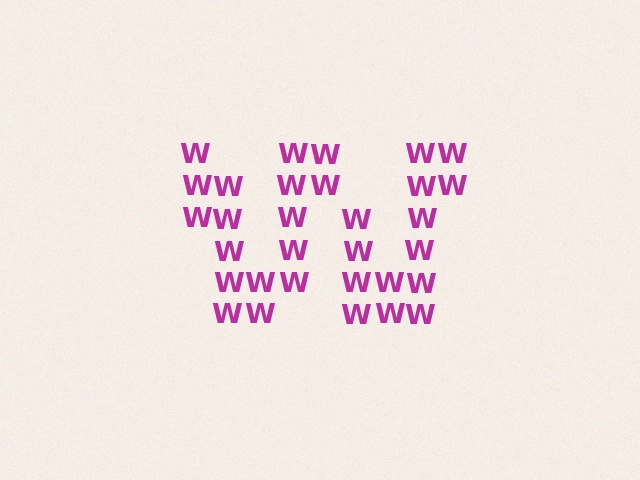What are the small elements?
The small elements are letter W's.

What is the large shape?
The large shape is the letter W.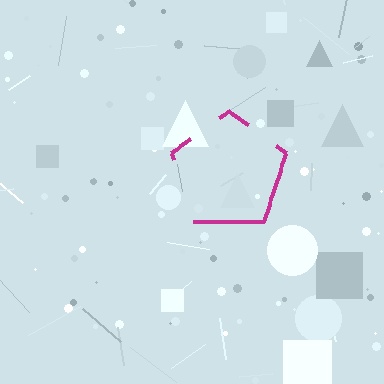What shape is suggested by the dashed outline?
The dashed outline suggests a pentagon.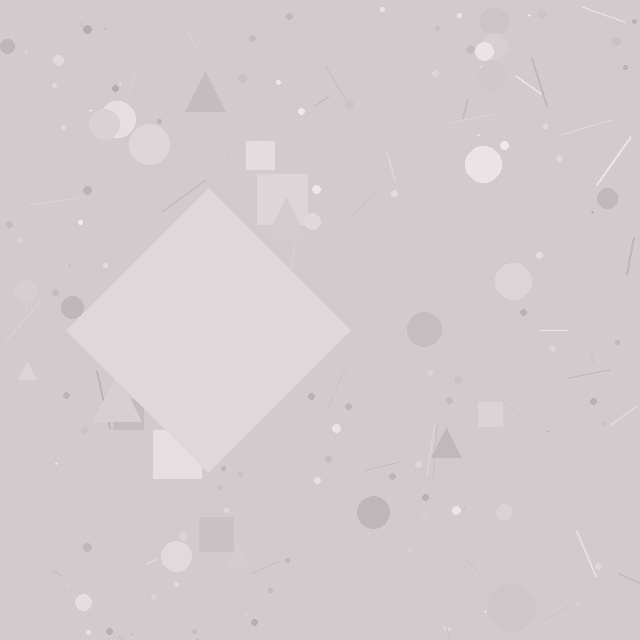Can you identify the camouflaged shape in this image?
The camouflaged shape is a diamond.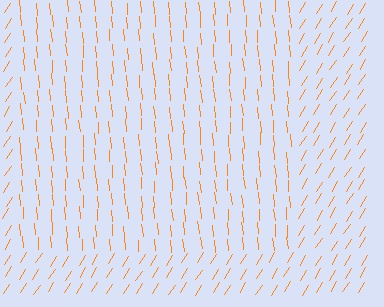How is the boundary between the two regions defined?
The boundary is defined purely by a change in line orientation (approximately 37 degrees difference). All lines are the same color and thickness.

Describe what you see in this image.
The image is filled with small orange line segments. A rectangle region in the image has lines oriented differently from the surrounding lines, creating a visible texture boundary.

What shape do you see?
I see a rectangle.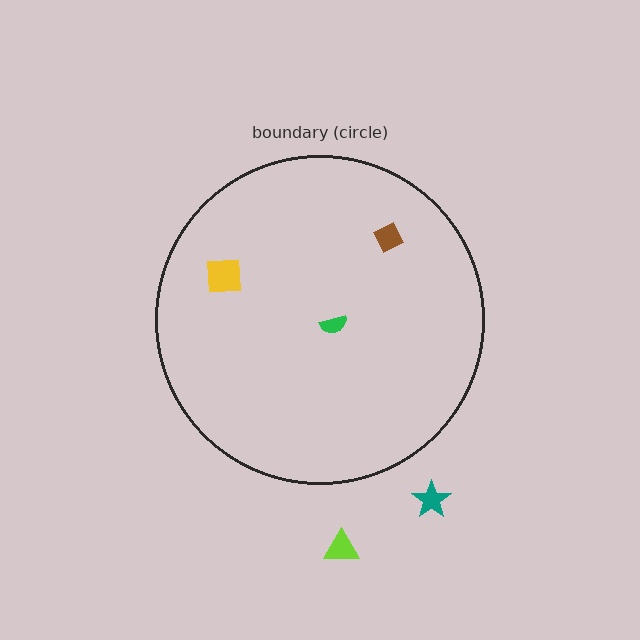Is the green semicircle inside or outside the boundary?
Inside.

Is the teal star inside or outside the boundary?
Outside.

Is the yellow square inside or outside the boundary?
Inside.